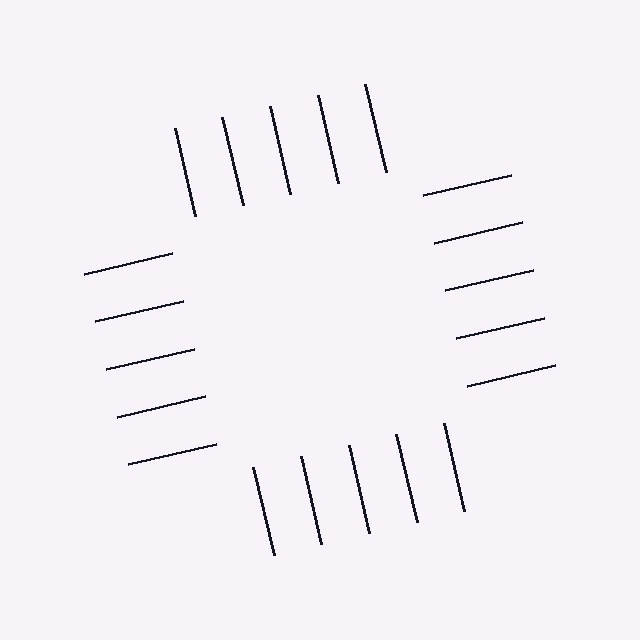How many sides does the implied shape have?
4 sides — the line-ends trace a square.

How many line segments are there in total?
20 — 5 along each of the 4 edges.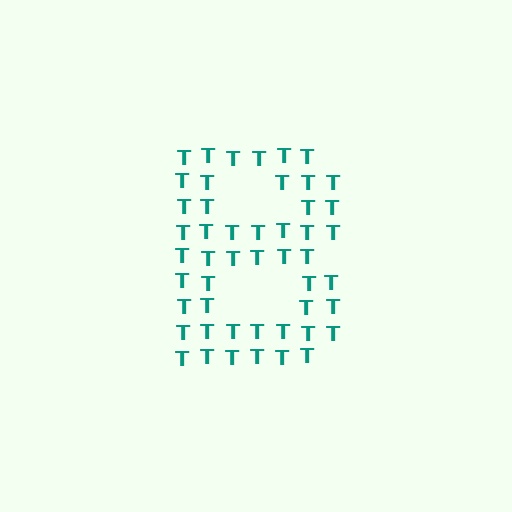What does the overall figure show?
The overall figure shows the letter B.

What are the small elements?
The small elements are letter T's.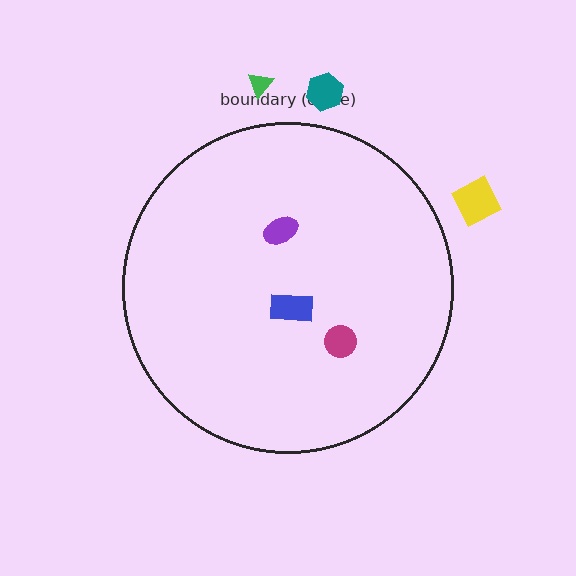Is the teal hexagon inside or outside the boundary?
Outside.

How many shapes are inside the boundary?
3 inside, 3 outside.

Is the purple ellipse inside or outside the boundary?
Inside.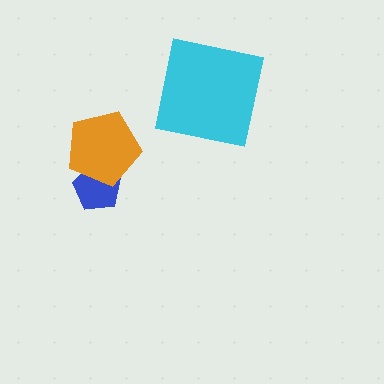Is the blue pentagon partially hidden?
Yes, it is partially covered by another shape.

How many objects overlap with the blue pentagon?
1 object overlaps with the blue pentagon.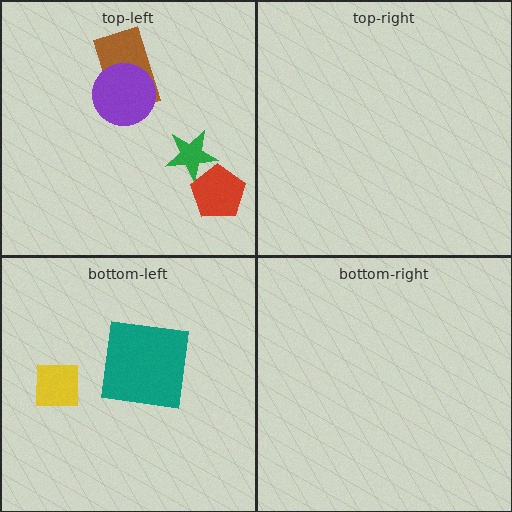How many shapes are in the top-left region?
4.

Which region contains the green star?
The top-left region.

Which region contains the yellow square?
The bottom-left region.